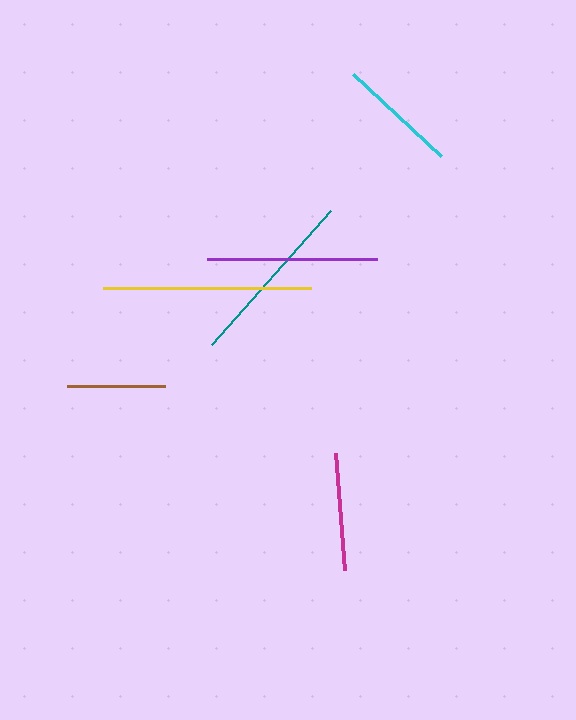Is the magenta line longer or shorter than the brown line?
The magenta line is longer than the brown line.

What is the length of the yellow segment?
The yellow segment is approximately 208 pixels long.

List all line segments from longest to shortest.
From longest to shortest: yellow, teal, purple, cyan, magenta, brown.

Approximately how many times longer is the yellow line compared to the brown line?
The yellow line is approximately 2.1 times the length of the brown line.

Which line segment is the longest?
The yellow line is the longest at approximately 208 pixels.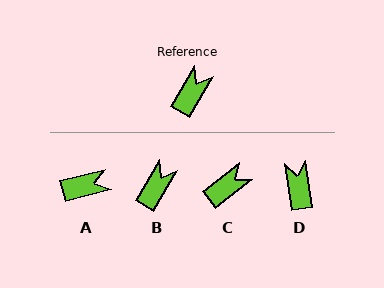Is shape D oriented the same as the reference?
No, it is off by about 38 degrees.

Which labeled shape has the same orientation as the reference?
B.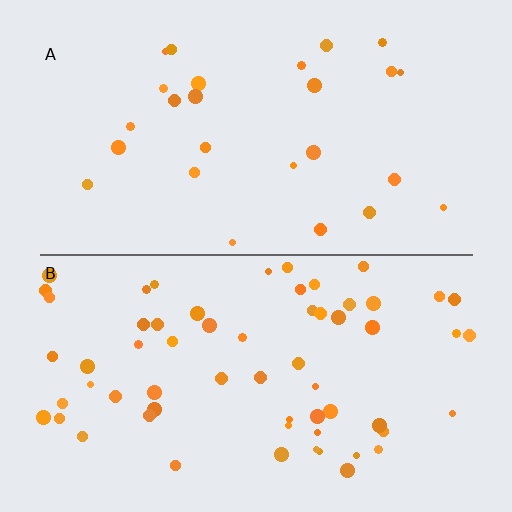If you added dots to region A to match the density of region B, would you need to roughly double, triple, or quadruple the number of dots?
Approximately double.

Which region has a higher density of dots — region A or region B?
B (the bottom).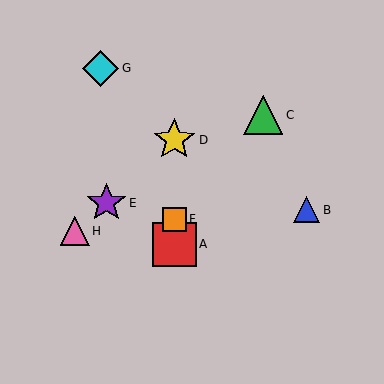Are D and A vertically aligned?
Yes, both are at x≈174.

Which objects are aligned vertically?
Objects A, D, F are aligned vertically.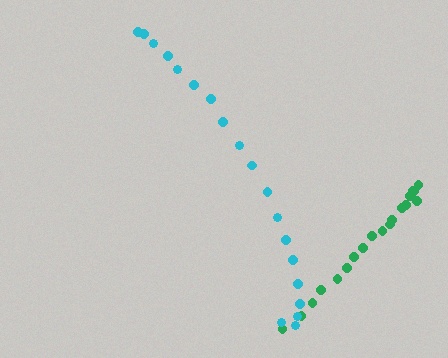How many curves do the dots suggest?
There are 2 distinct paths.